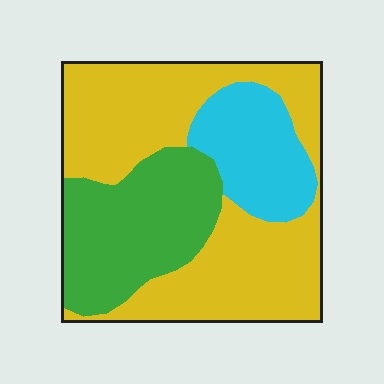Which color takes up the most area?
Yellow, at roughly 55%.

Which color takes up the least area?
Cyan, at roughly 20%.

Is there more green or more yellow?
Yellow.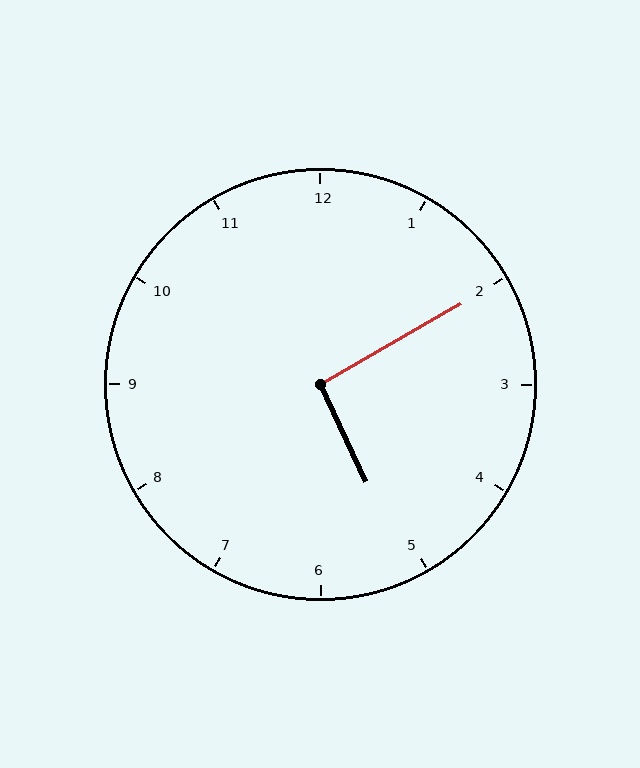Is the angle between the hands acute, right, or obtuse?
It is right.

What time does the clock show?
5:10.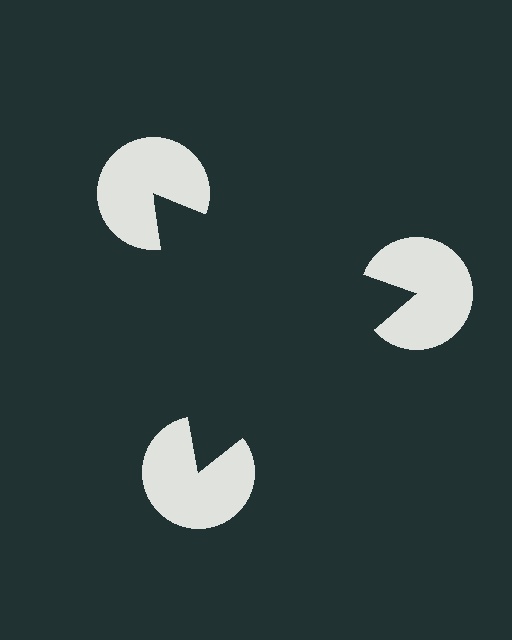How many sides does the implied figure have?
3 sides.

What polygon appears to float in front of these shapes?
An illusory triangle — its edges are inferred from the aligned wedge cuts in the pac-man discs, not physically drawn.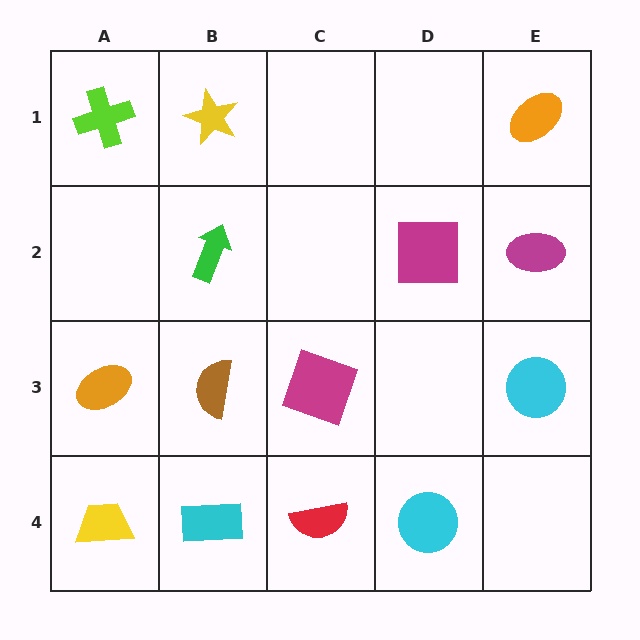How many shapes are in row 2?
3 shapes.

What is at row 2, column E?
A magenta ellipse.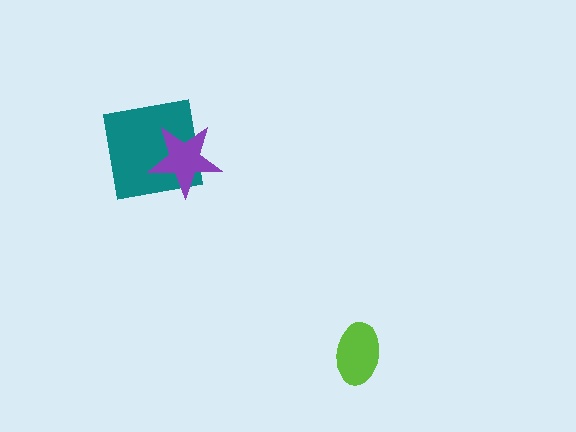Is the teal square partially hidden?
Yes, it is partially covered by another shape.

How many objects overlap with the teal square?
1 object overlaps with the teal square.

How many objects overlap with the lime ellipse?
0 objects overlap with the lime ellipse.